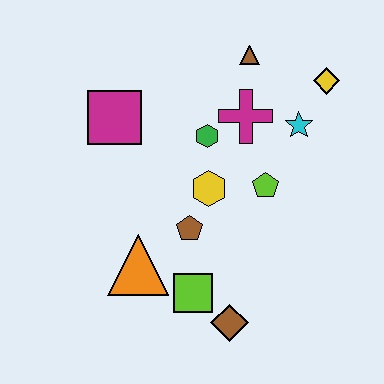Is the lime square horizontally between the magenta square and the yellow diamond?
Yes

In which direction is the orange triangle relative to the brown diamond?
The orange triangle is to the left of the brown diamond.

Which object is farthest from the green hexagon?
The brown diamond is farthest from the green hexagon.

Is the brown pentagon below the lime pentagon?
Yes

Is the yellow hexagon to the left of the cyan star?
Yes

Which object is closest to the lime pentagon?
The yellow hexagon is closest to the lime pentagon.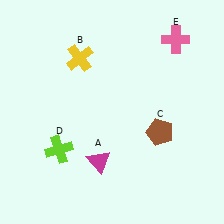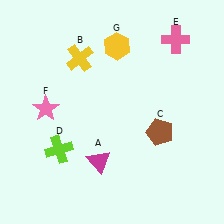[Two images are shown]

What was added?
A pink star (F), a yellow hexagon (G) were added in Image 2.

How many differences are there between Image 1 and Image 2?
There are 2 differences between the two images.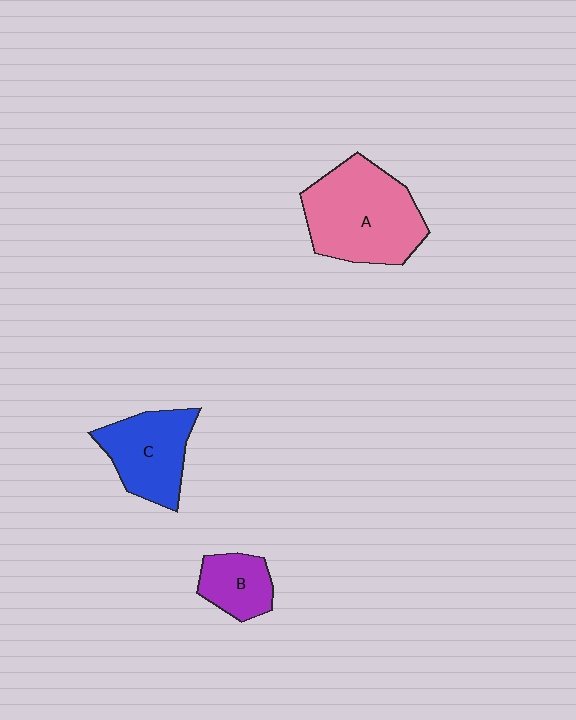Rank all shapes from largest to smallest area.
From largest to smallest: A (pink), C (blue), B (purple).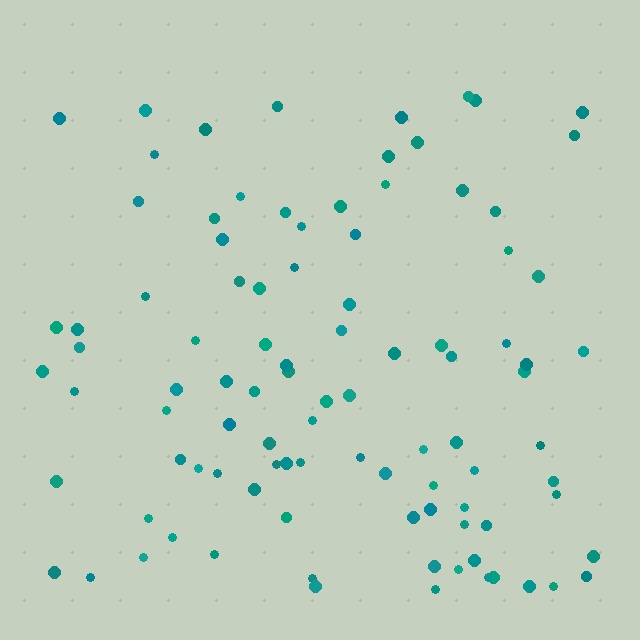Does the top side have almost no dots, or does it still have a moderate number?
Still a moderate number, just noticeably fewer than the bottom.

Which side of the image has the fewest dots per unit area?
The top.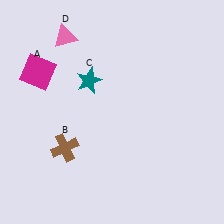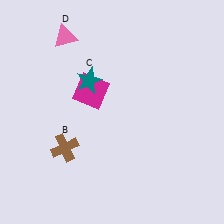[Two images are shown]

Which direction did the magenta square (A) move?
The magenta square (A) moved right.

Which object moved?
The magenta square (A) moved right.